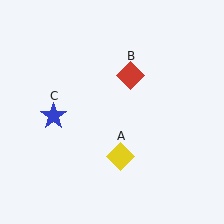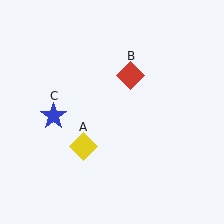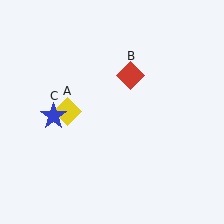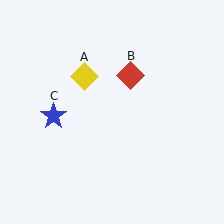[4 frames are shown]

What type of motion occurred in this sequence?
The yellow diamond (object A) rotated clockwise around the center of the scene.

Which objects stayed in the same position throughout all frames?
Red diamond (object B) and blue star (object C) remained stationary.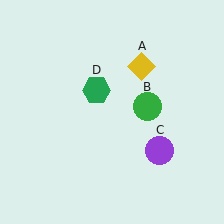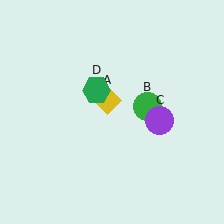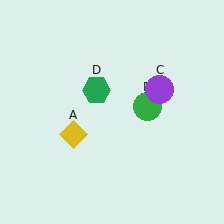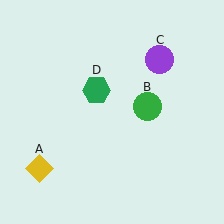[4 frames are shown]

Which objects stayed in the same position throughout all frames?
Green circle (object B) and green hexagon (object D) remained stationary.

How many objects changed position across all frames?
2 objects changed position: yellow diamond (object A), purple circle (object C).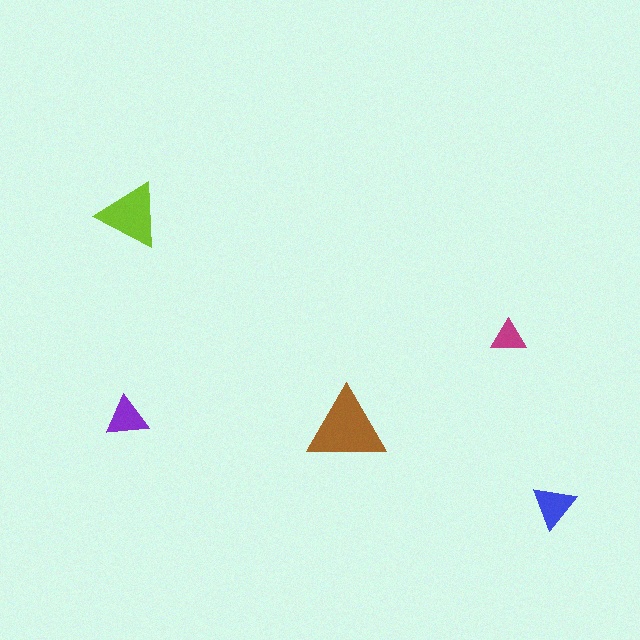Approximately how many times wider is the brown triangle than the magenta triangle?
About 2 times wider.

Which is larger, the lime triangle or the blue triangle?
The lime one.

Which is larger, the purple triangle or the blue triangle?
The blue one.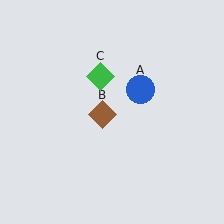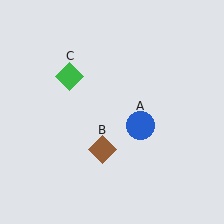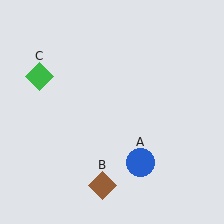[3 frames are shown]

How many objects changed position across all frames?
3 objects changed position: blue circle (object A), brown diamond (object B), green diamond (object C).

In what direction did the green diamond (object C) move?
The green diamond (object C) moved left.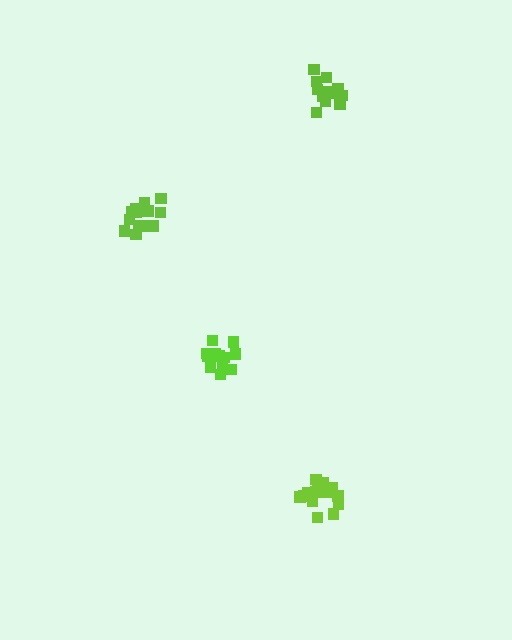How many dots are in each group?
Group 1: 12 dots, Group 2: 14 dots, Group 3: 13 dots, Group 4: 16 dots (55 total).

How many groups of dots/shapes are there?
There are 4 groups.